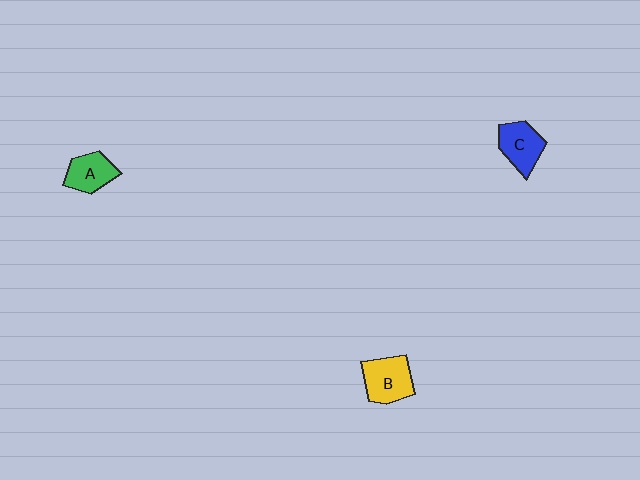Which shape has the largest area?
Shape B (yellow).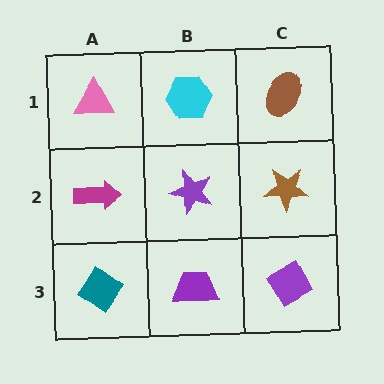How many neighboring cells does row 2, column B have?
4.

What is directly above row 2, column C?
A brown ellipse.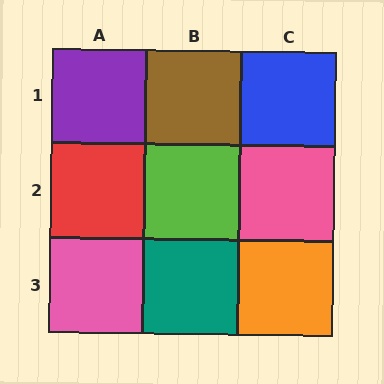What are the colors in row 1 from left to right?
Purple, brown, blue.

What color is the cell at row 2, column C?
Pink.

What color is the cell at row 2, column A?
Red.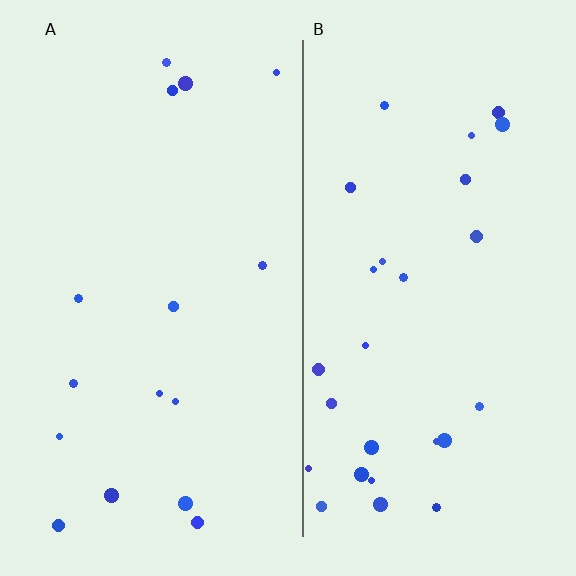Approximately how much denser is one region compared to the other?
Approximately 1.7× — region B over region A.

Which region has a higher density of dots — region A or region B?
B (the right).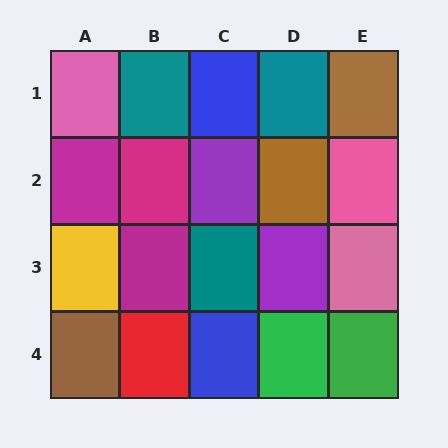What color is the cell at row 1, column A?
Pink.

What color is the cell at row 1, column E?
Brown.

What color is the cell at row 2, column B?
Magenta.